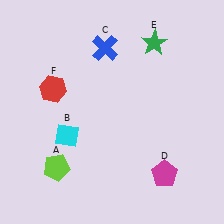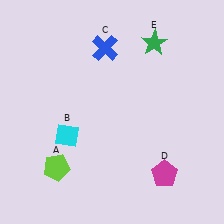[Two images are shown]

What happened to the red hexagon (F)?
The red hexagon (F) was removed in Image 2. It was in the top-left area of Image 1.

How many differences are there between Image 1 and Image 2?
There is 1 difference between the two images.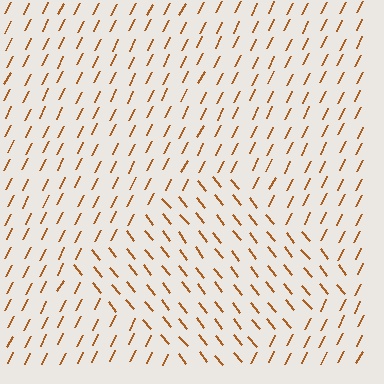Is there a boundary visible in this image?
Yes, there is a texture boundary formed by a change in line orientation.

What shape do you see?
I see a diamond.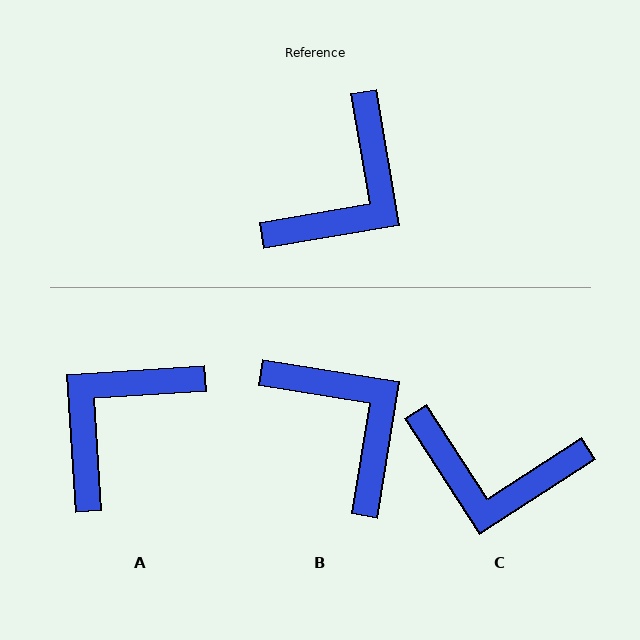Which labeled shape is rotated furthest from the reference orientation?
A, about 174 degrees away.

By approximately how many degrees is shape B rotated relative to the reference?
Approximately 71 degrees counter-clockwise.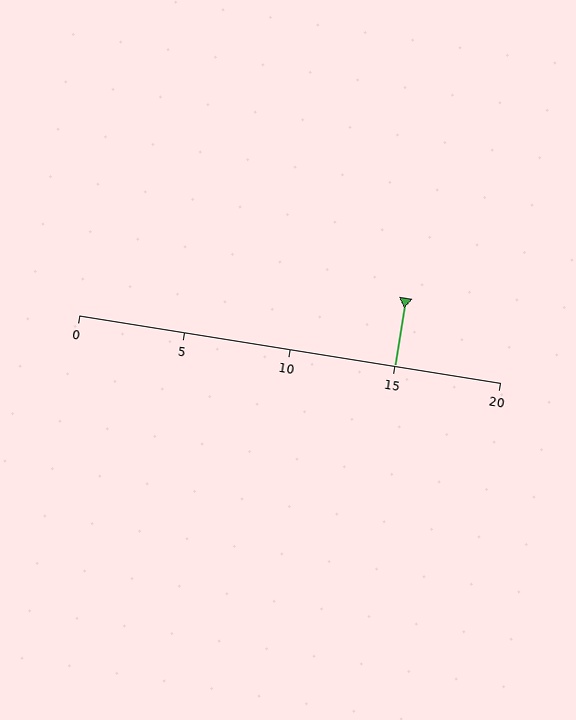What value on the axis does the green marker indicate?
The marker indicates approximately 15.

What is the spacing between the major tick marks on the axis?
The major ticks are spaced 5 apart.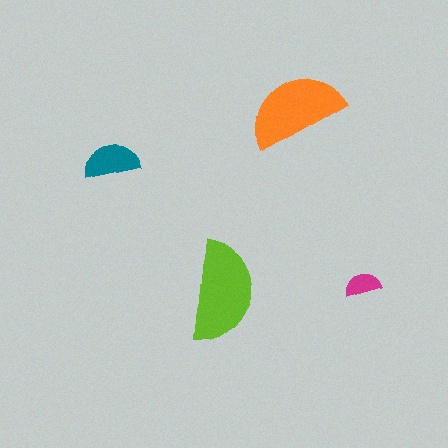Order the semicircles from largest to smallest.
the lime one, the orange one, the teal one, the magenta one.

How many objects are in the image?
There are 4 objects in the image.